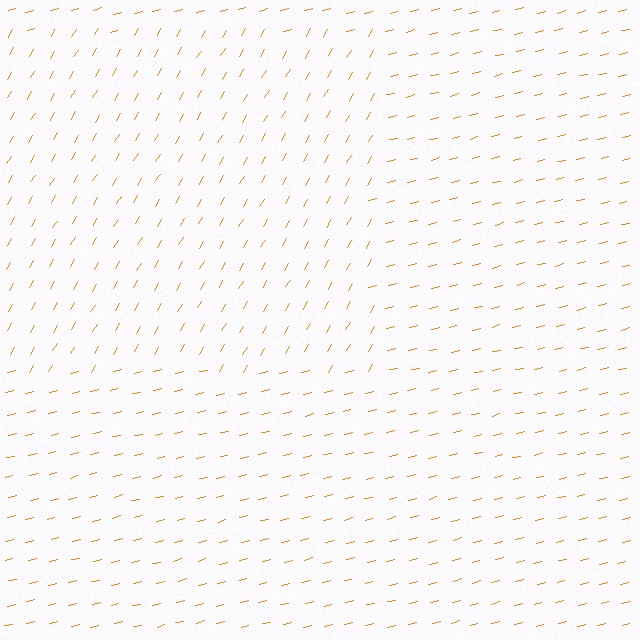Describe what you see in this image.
The image is filled with small orange line segments. A rectangle region in the image has lines oriented differently from the surrounding lines, creating a visible texture boundary.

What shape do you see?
I see a rectangle.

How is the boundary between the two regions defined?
The boundary is defined purely by a change in line orientation (approximately 45 degrees difference). All lines are the same color and thickness.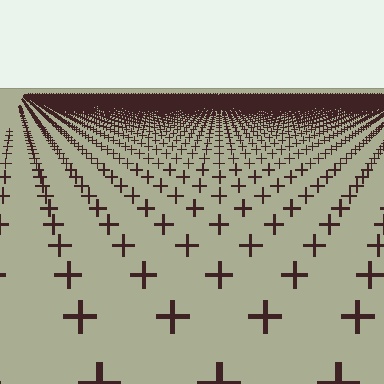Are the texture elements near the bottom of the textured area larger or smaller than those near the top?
Larger. Near the bottom, elements are closer to the viewer and appear at a bigger on-screen size.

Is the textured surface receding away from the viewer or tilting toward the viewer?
The surface is receding away from the viewer. Texture elements get smaller and denser toward the top.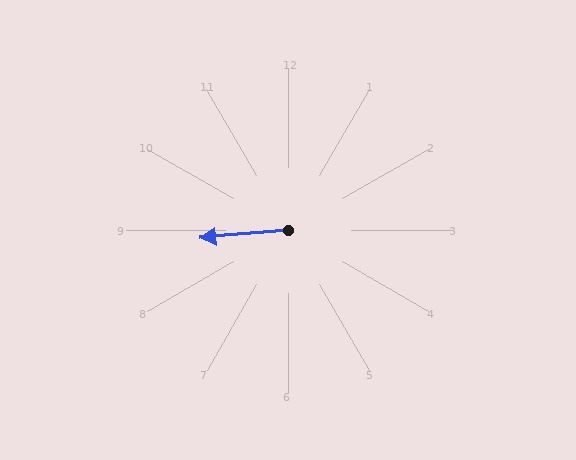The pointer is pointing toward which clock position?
Roughly 9 o'clock.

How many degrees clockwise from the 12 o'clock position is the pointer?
Approximately 265 degrees.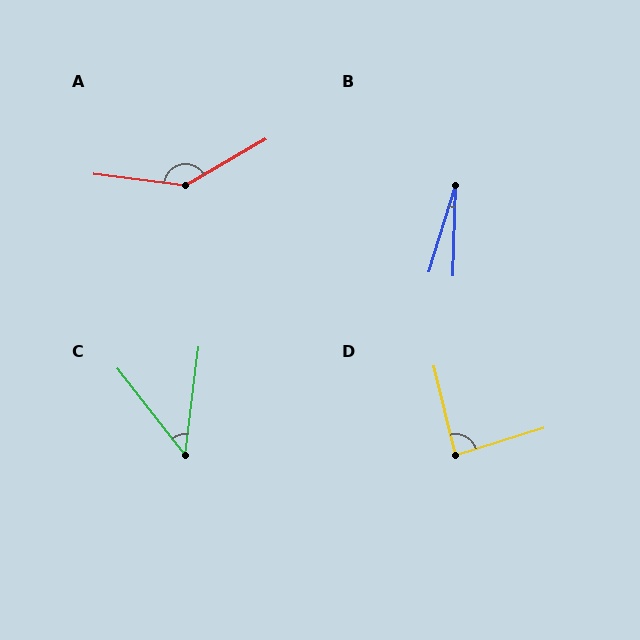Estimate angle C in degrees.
Approximately 45 degrees.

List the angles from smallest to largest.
B (15°), C (45°), D (87°), A (143°).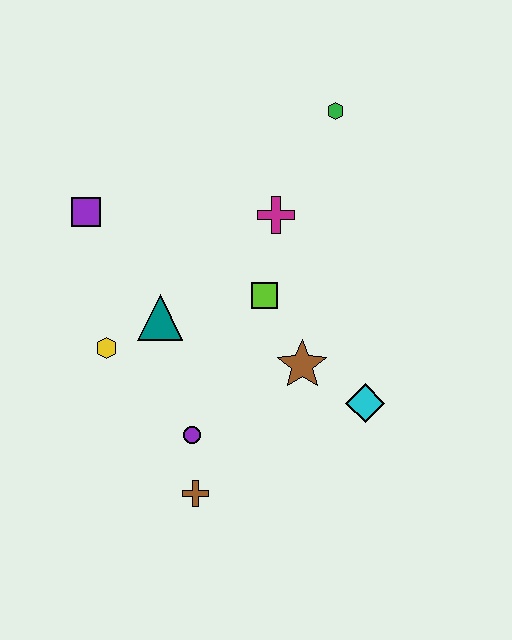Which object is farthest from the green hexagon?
The brown cross is farthest from the green hexagon.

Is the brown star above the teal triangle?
No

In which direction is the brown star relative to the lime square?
The brown star is below the lime square.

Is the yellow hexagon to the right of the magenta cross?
No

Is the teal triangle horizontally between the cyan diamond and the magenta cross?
No